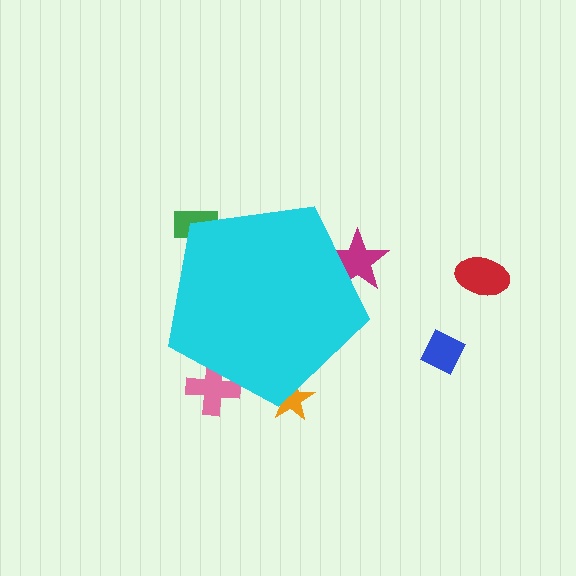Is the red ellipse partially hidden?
No, the red ellipse is fully visible.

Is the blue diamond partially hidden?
No, the blue diamond is fully visible.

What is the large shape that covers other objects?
A cyan pentagon.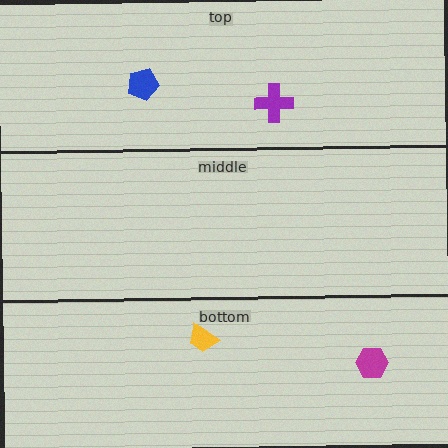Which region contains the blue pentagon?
The top region.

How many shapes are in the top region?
2.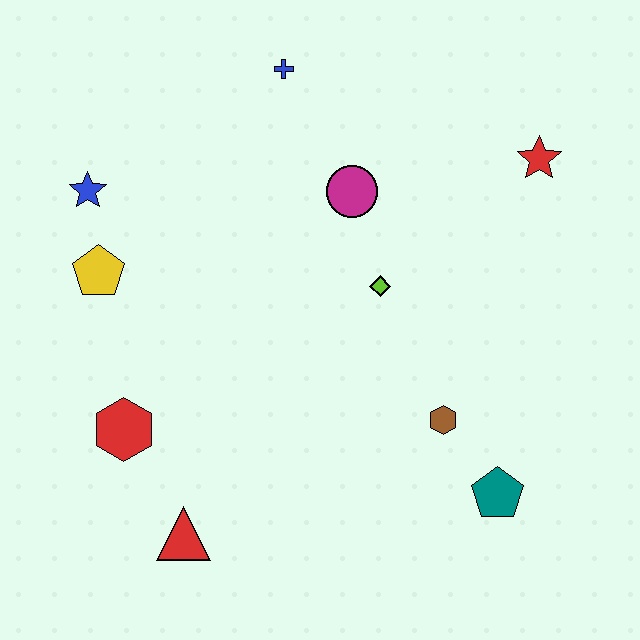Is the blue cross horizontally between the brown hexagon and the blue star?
Yes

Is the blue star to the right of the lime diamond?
No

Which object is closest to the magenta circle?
The lime diamond is closest to the magenta circle.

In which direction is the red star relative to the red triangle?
The red star is above the red triangle.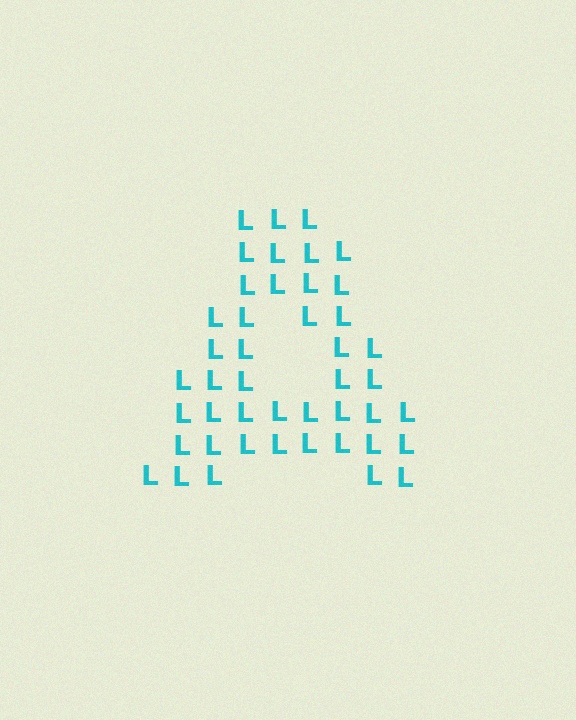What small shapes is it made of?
It is made of small letter L's.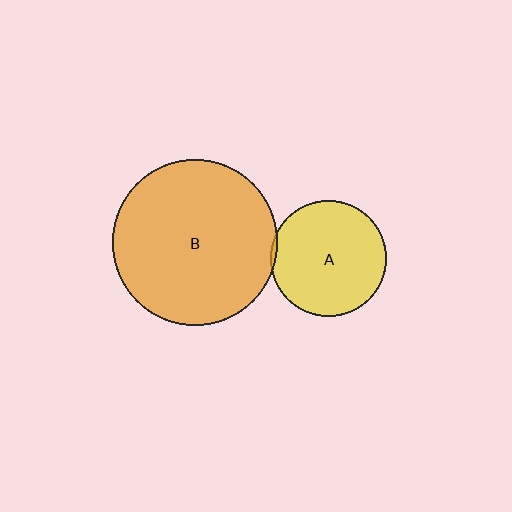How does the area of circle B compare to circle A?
Approximately 2.0 times.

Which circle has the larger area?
Circle B (orange).